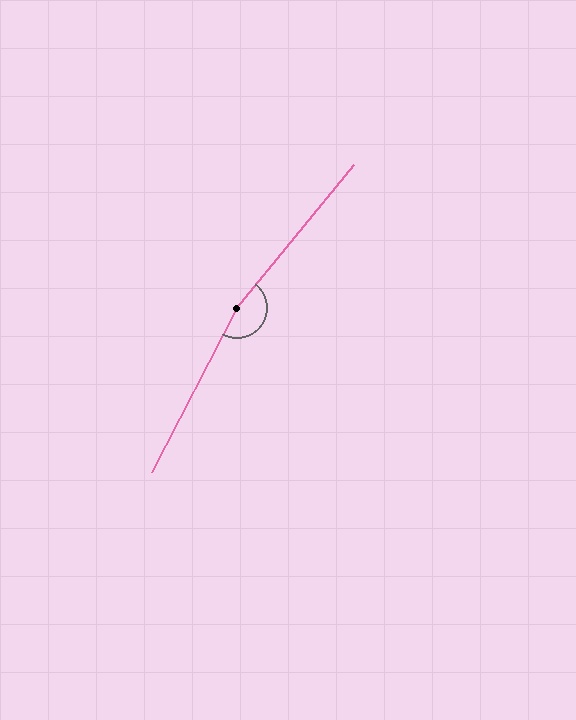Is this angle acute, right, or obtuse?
It is obtuse.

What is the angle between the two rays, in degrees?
Approximately 168 degrees.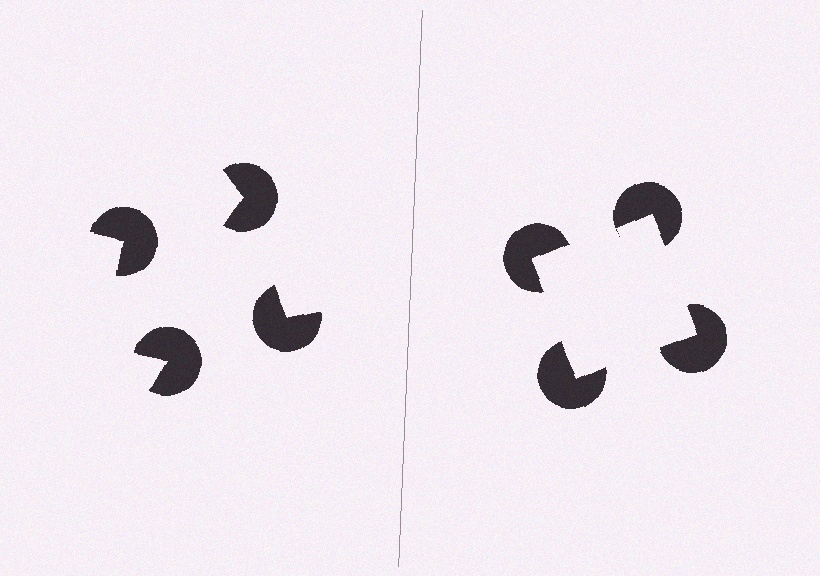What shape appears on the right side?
An illusory square.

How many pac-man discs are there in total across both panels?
8 — 4 on each side.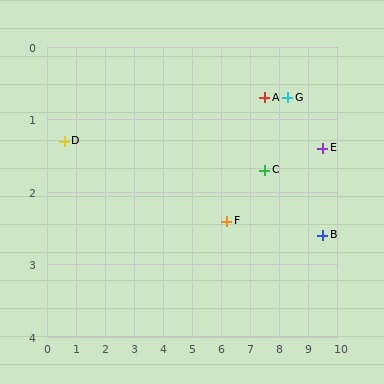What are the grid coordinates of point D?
Point D is at approximately (0.6, 1.3).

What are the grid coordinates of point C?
Point C is at approximately (7.5, 1.7).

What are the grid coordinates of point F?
Point F is at approximately (6.2, 2.4).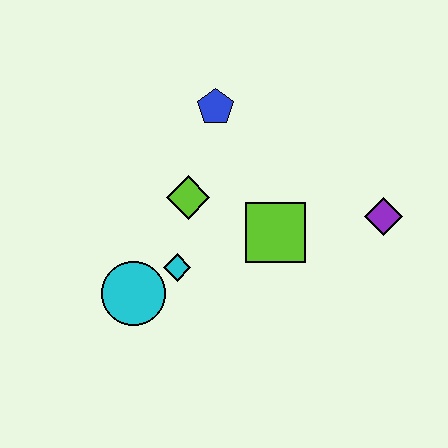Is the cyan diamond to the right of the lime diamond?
No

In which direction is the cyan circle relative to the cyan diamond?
The cyan circle is to the left of the cyan diamond.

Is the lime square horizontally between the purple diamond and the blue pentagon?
Yes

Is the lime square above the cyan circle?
Yes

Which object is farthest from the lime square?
The cyan circle is farthest from the lime square.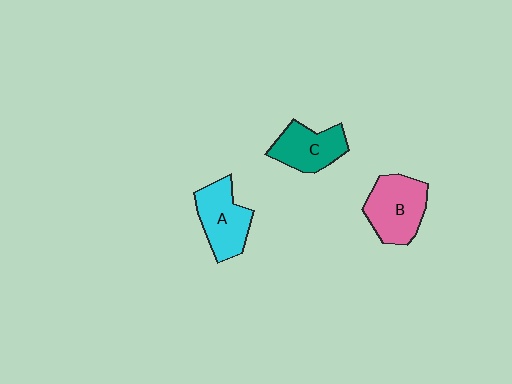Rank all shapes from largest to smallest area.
From largest to smallest: B (pink), A (cyan), C (teal).